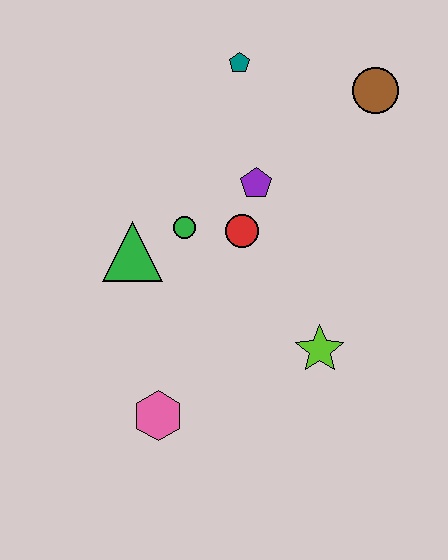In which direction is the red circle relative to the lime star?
The red circle is above the lime star.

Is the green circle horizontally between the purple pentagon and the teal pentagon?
No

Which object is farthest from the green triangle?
The brown circle is farthest from the green triangle.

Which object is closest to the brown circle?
The teal pentagon is closest to the brown circle.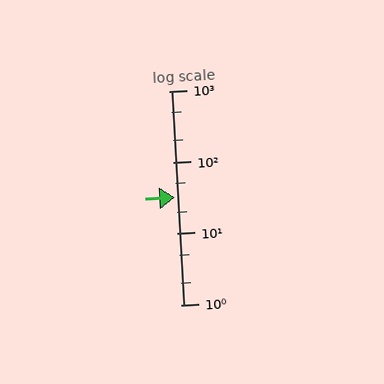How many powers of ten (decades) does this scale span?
The scale spans 3 decades, from 1 to 1000.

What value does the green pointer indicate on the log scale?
The pointer indicates approximately 32.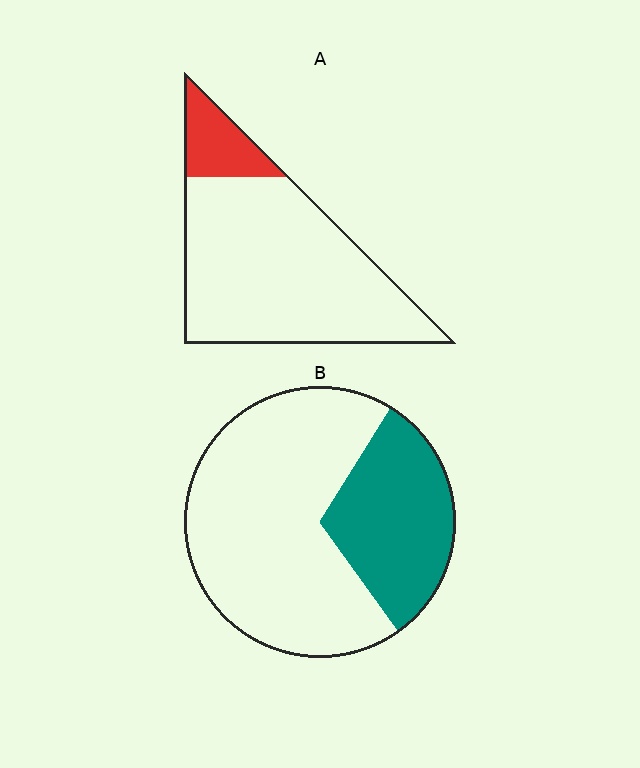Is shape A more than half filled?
No.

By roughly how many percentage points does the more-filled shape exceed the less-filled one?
By roughly 15 percentage points (B over A).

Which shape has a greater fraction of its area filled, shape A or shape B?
Shape B.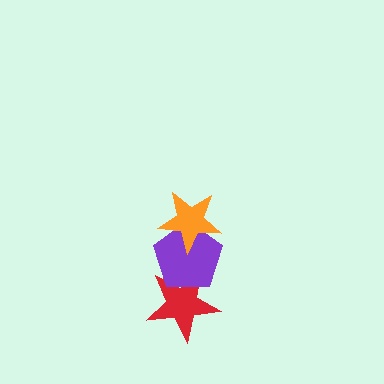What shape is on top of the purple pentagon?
The orange star is on top of the purple pentagon.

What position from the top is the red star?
The red star is 3rd from the top.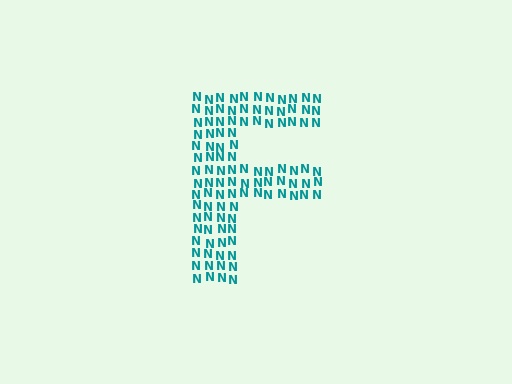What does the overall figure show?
The overall figure shows the letter F.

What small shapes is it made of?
It is made of small letter N's.